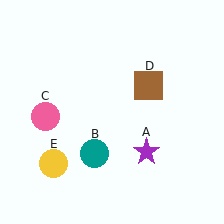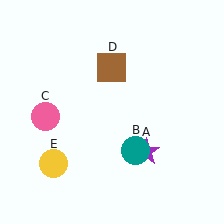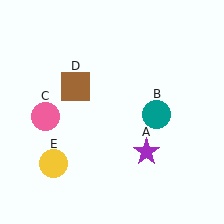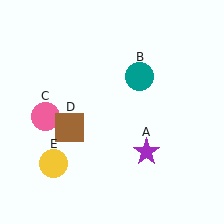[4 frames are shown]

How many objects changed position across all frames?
2 objects changed position: teal circle (object B), brown square (object D).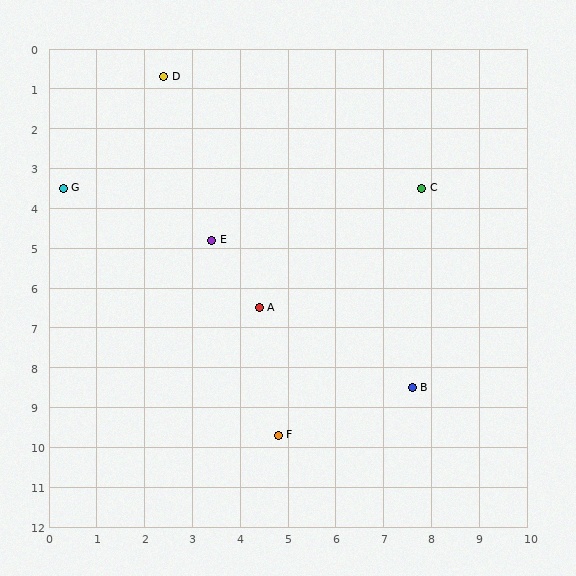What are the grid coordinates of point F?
Point F is at approximately (4.8, 9.7).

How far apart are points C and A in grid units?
Points C and A are about 4.5 grid units apart.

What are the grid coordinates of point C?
Point C is at approximately (7.8, 3.5).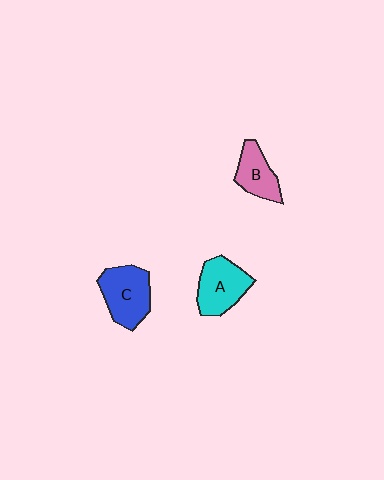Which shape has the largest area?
Shape C (blue).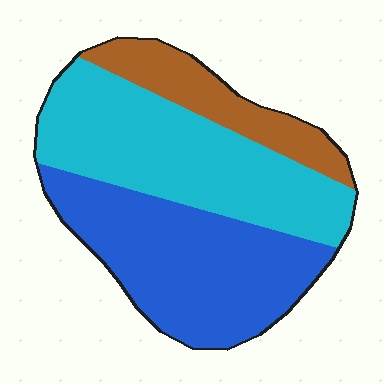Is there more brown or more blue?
Blue.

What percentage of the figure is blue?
Blue takes up about two fifths (2/5) of the figure.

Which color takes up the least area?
Brown, at roughly 15%.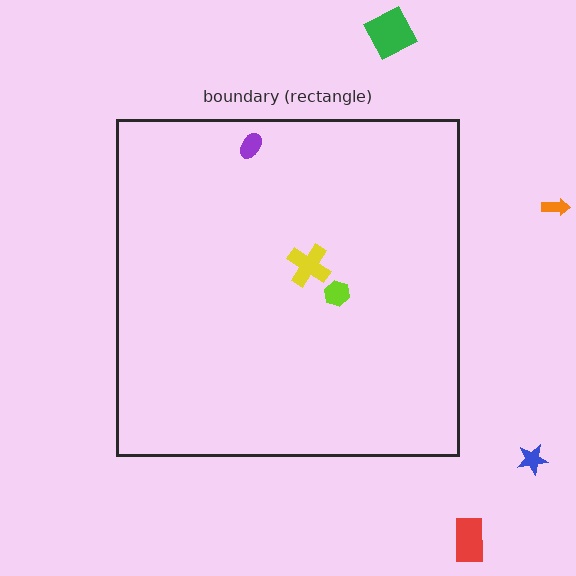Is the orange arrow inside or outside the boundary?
Outside.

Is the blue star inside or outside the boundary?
Outside.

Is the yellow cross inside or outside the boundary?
Inside.